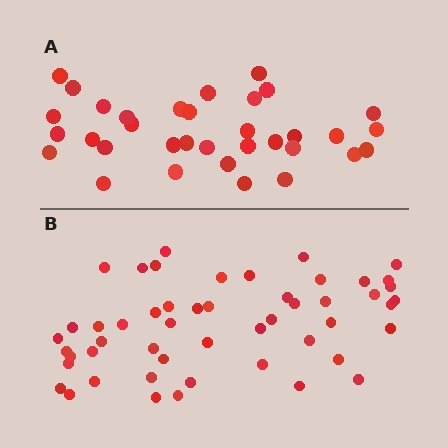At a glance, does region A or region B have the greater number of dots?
Region B (the bottom region) has more dots.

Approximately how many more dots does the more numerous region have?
Region B has approximately 15 more dots than region A.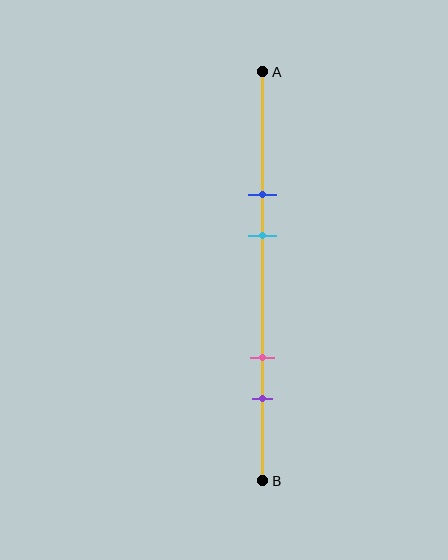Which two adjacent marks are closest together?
The blue and cyan marks are the closest adjacent pair.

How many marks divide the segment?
There are 4 marks dividing the segment.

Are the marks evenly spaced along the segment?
No, the marks are not evenly spaced.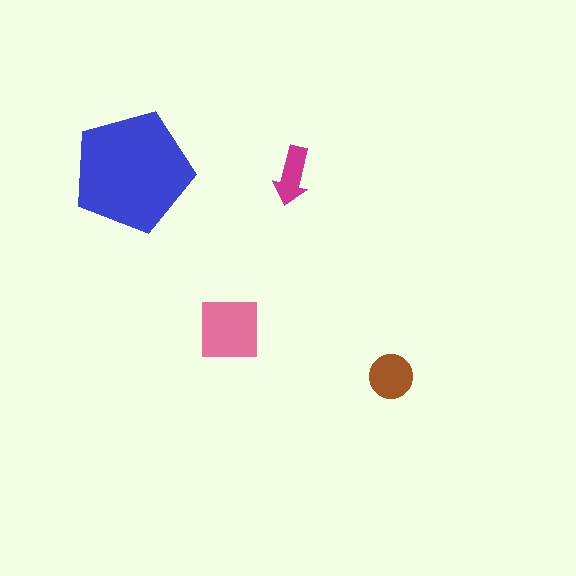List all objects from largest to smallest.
The blue pentagon, the pink square, the brown circle, the magenta arrow.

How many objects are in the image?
There are 4 objects in the image.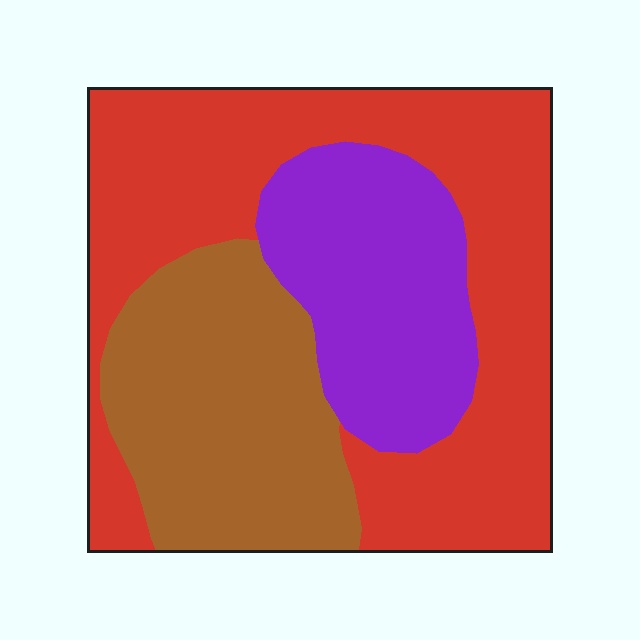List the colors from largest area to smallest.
From largest to smallest: red, brown, purple.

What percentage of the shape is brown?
Brown covers roughly 30% of the shape.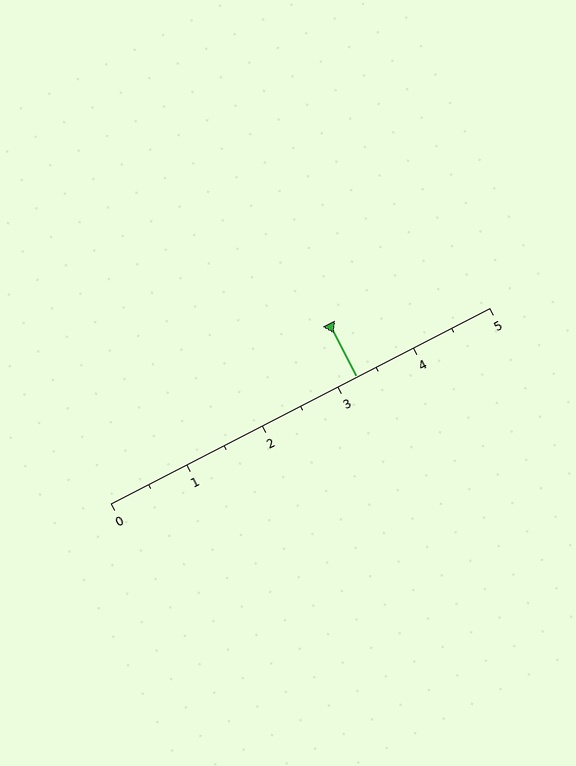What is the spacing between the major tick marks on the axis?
The major ticks are spaced 1 apart.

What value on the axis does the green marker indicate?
The marker indicates approximately 3.2.